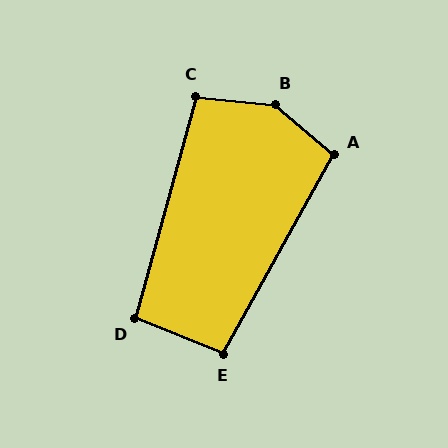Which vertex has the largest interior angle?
B, at approximately 145 degrees.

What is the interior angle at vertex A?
Approximately 102 degrees (obtuse).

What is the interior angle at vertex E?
Approximately 97 degrees (obtuse).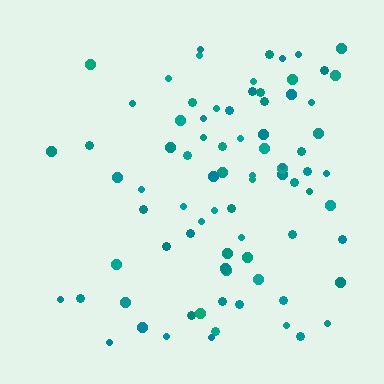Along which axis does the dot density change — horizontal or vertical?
Horizontal.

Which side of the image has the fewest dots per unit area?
The left.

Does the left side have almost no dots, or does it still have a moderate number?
Still a moderate number, just noticeably fewer than the right.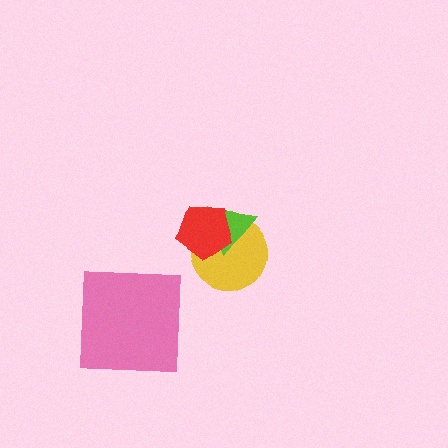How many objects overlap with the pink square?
0 objects overlap with the pink square.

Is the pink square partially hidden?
No, no other shape covers it.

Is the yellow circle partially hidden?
Yes, it is partially covered by another shape.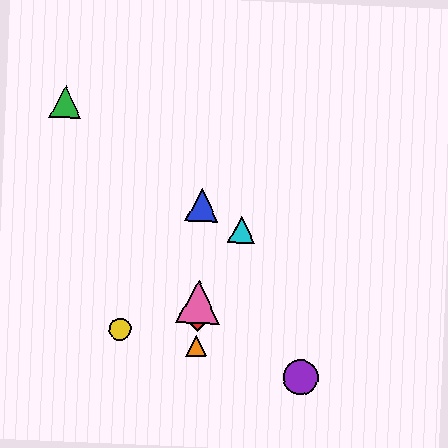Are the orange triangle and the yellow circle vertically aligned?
No, the orange triangle is at x≈196 and the yellow circle is at x≈120.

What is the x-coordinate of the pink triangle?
The pink triangle is at x≈198.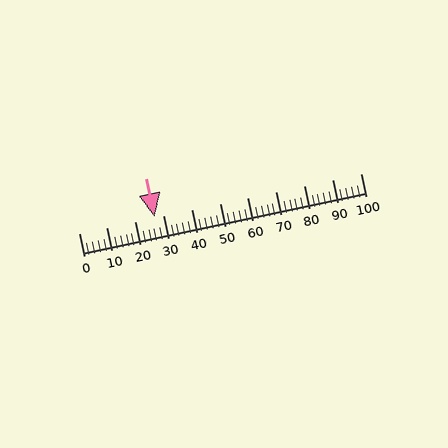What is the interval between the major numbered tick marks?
The major tick marks are spaced 10 units apart.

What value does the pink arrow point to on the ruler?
The pink arrow points to approximately 27.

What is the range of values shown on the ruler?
The ruler shows values from 0 to 100.